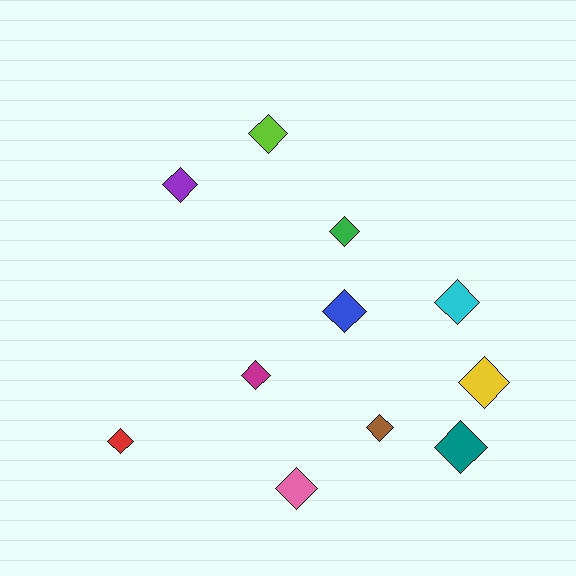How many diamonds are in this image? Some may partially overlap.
There are 11 diamonds.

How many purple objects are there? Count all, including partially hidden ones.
There is 1 purple object.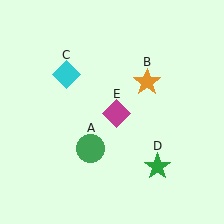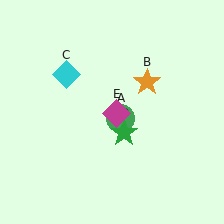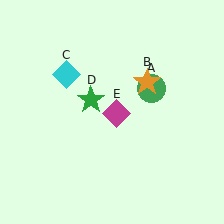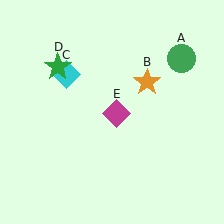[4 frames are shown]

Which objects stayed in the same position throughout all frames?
Orange star (object B) and cyan diamond (object C) and magenta diamond (object E) remained stationary.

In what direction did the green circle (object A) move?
The green circle (object A) moved up and to the right.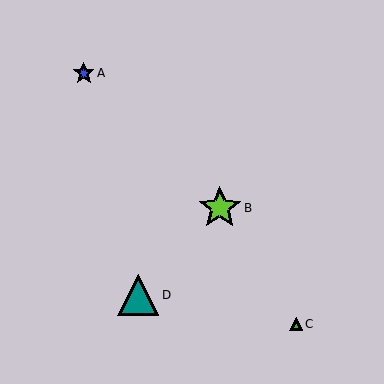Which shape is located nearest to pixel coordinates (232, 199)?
The lime star (labeled B) at (220, 208) is nearest to that location.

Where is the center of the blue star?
The center of the blue star is at (84, 73).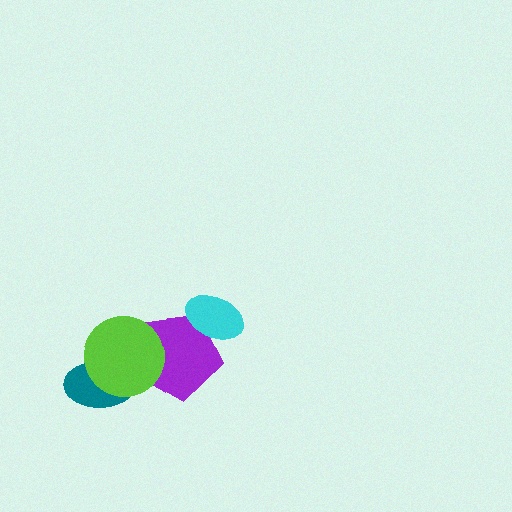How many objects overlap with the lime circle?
2 objects overlap with the lime circle.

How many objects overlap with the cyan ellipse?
1 object overlaps with the cyan ellipse.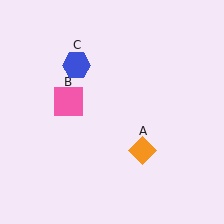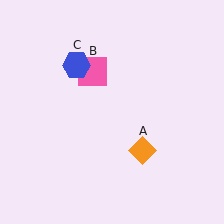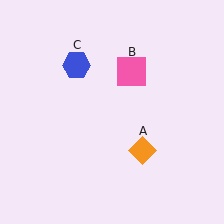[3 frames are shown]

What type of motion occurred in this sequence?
The pink square (object B) rotated clockwise around the center of the scene.